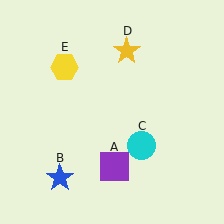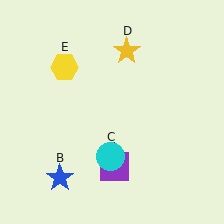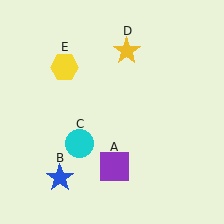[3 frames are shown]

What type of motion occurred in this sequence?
The cyan circle (object C) rotated clockwise around the center of the scene.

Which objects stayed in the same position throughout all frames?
Purple square (object A) and blue star (object B) and yellow star (object D) and yellow hexagon (object E) remained stationary.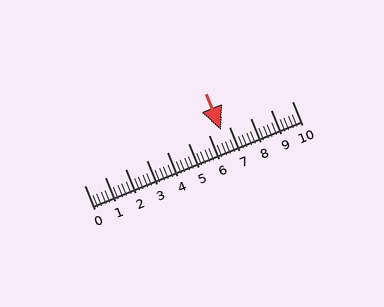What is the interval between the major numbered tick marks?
The major tick marks are spaced 1 units apart.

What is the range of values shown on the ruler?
The ruler shows values from 0 to 10.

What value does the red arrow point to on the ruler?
The red arrow points to approximately 6.6.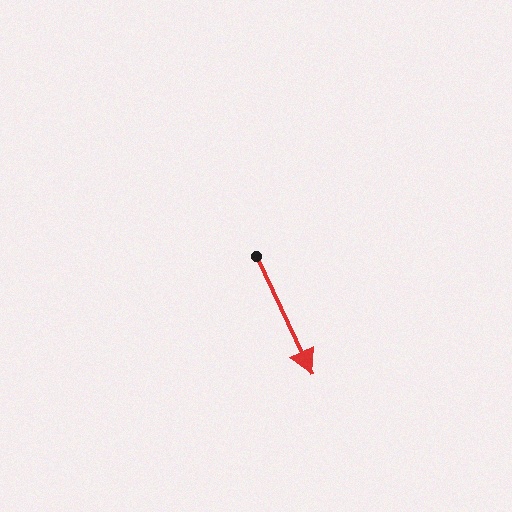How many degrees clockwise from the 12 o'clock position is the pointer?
Approximately 155 degrees.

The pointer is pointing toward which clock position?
Roughly 5 o'clock.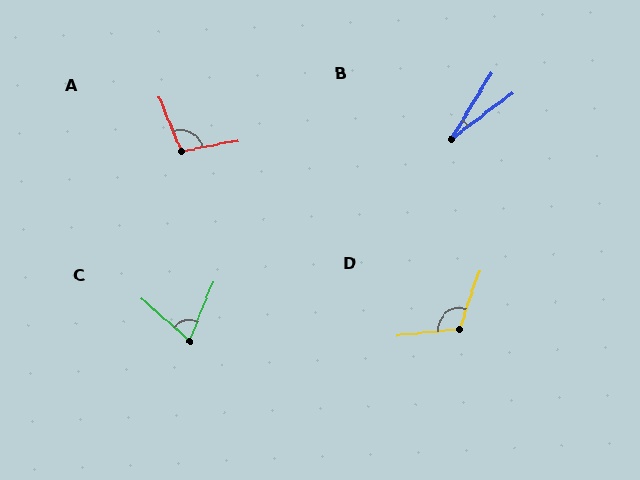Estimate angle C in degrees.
Approximately 70 degrees.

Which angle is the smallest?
B, at approximately 21 degrees.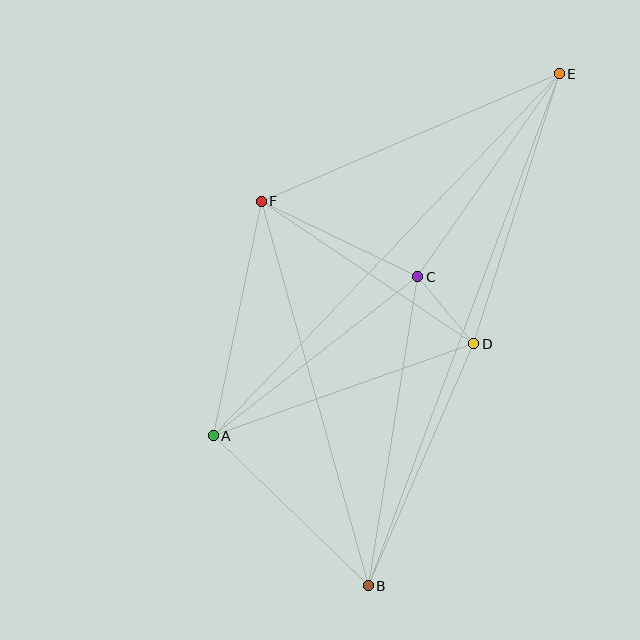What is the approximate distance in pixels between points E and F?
The distance between E and F is approximately 324 pixels.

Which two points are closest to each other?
Points C and D are closest to each other.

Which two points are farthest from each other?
Points B and E are farthest from each other.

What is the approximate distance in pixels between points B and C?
The distance between B and C is approximately 313 pixels.